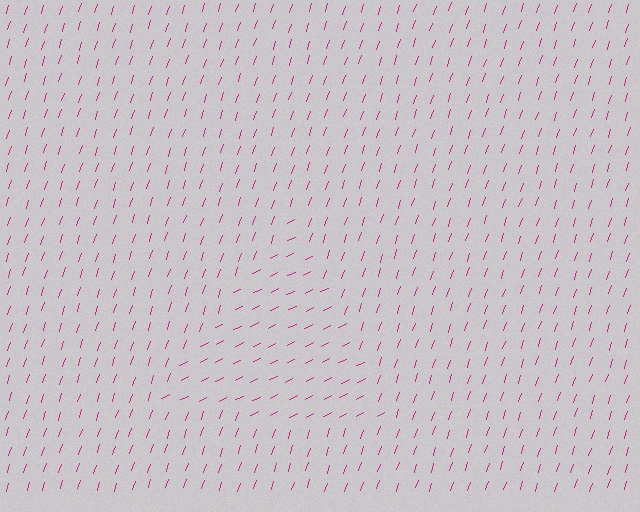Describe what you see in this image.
The image is filled with small magenta line segments. A triangle region in the image has lines oriented differently from the surrounding lines, creating a visible texture boundary.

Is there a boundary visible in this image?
Yes, there is a texture boundary formed by a change in line orientation.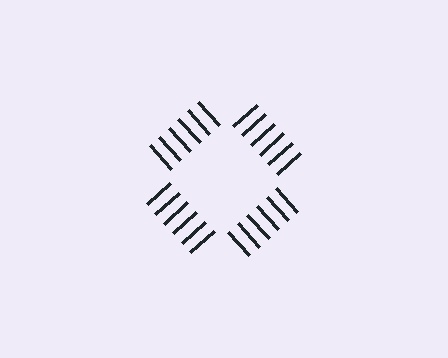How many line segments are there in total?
24 — 6 along each of the 4 edges.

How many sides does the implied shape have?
4 sides — the line-ends trace a square.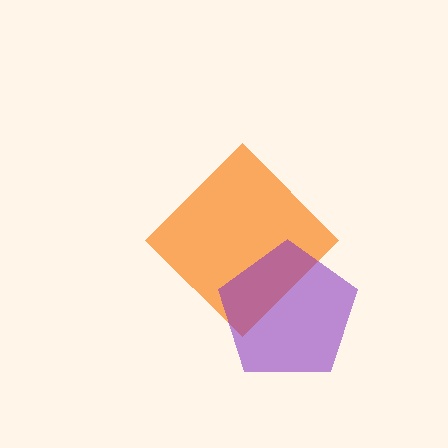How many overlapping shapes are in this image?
There are 2 overlapping shapes in the image.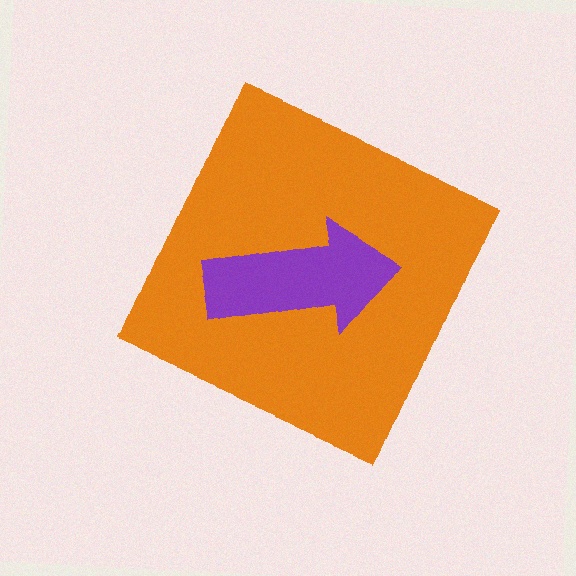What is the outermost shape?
The orange diamond.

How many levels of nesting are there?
2.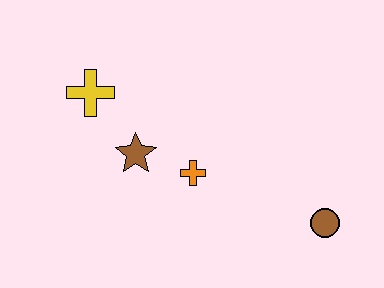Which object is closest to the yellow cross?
The brown star is closest to the yellow cross.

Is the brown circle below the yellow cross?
Yes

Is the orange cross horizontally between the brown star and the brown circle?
Yes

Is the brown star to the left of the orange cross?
Yes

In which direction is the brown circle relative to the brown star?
The brown circle is to the right of the brown star.